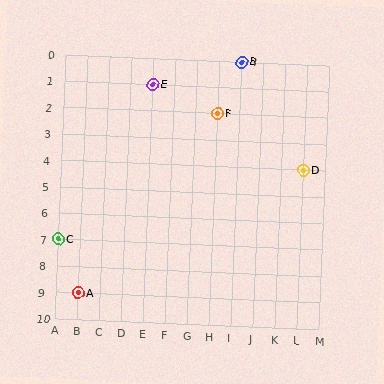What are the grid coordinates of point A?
Point A is at grid coordinates (B, 9).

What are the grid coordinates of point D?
Point D is at grid coordinates (L, 4).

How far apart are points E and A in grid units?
Points E and A are 3 columns and 8 rows apart (about 8.5 grid units diagonally).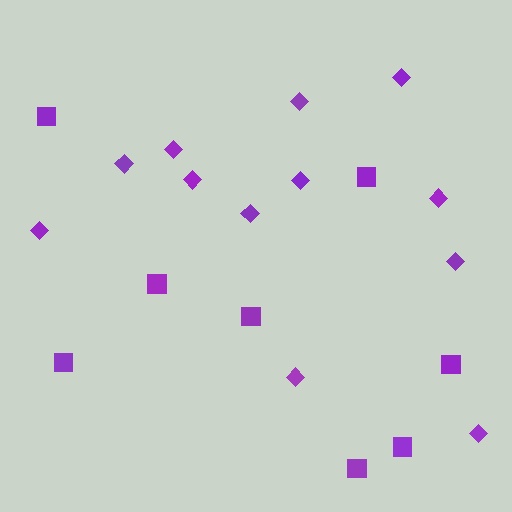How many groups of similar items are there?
There are 2 groups: one group of diamonds (12) and one group of squares (8).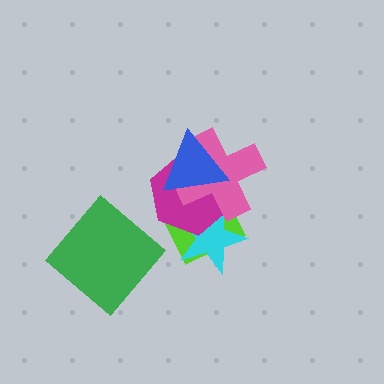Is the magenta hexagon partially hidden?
Yes, it is partially covered by another shape.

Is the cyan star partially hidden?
Yes, it is partially covered by another shape.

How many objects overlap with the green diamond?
0 objects overlap with the green diamond.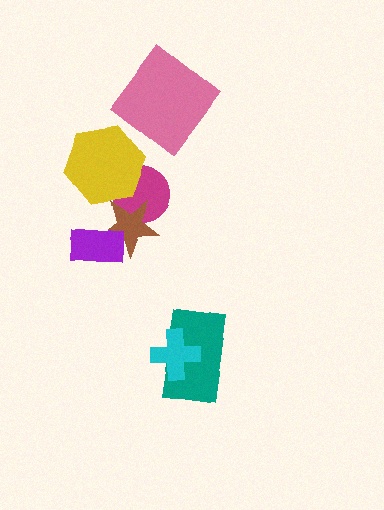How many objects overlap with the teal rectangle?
1 object overlaps with the teal rectangle.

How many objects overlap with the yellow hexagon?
1 object overlaps with the yellow hexagon.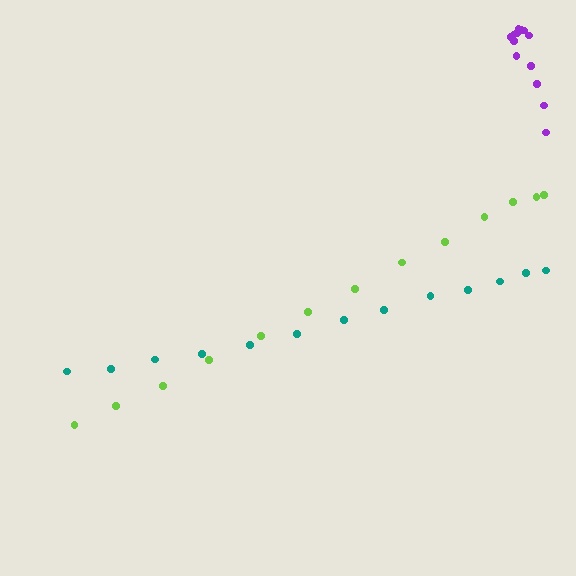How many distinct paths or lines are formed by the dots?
There are 3 distinct paths.